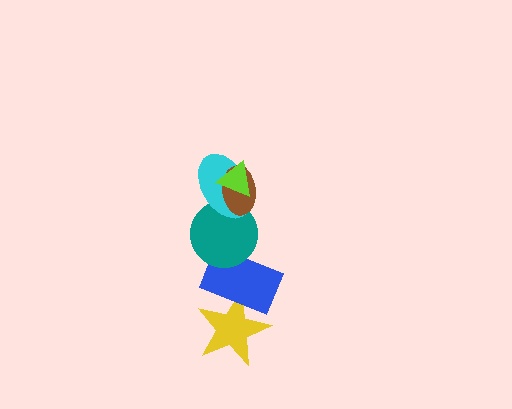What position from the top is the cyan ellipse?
The cyan ellipse is 3rd from the top.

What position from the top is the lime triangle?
The lime triangle is 1st from the top.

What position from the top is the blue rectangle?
The blue rectangle is 5th from the top.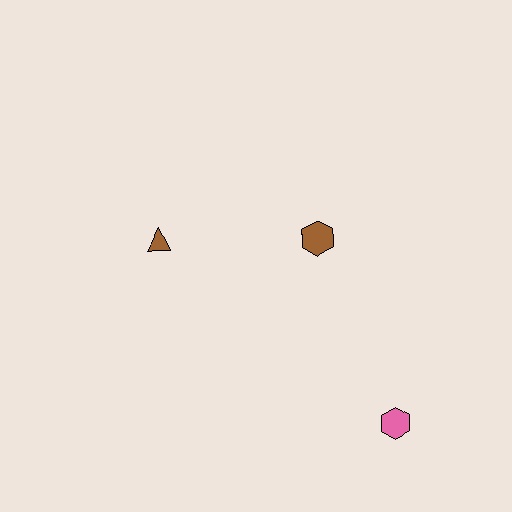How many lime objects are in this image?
There are no lime objects.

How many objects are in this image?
There are 3 objects.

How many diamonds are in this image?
There are no diamonds.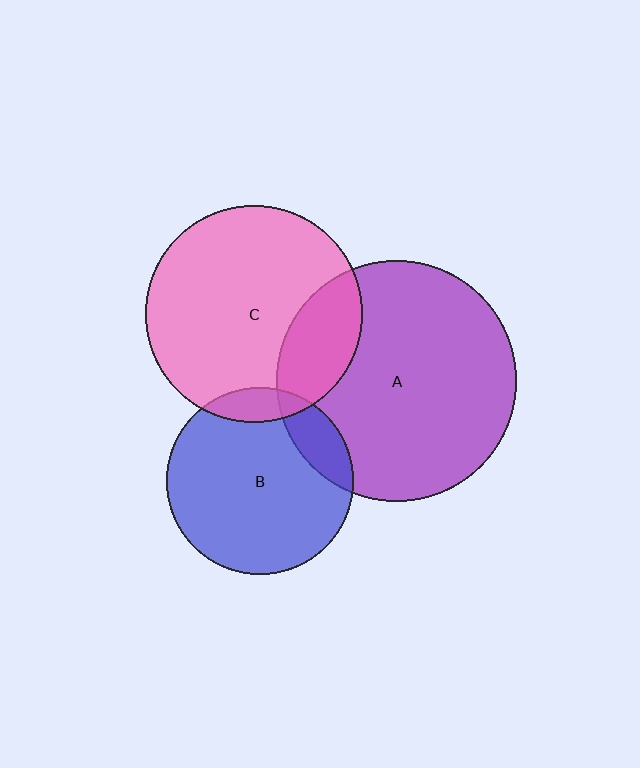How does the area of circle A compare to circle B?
Approximately 1.7 times.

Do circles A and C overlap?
Yes.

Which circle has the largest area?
Circle A (purple).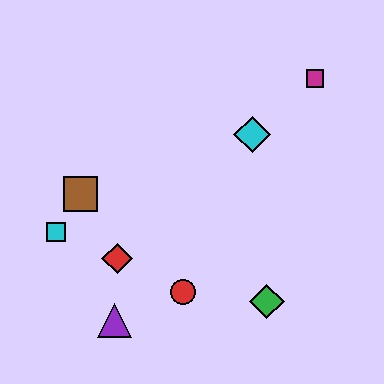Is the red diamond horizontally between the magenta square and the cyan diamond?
No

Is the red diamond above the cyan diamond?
No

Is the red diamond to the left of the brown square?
No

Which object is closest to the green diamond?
The red circle is closest to the green diamond.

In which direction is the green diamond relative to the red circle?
The green diamond is to the right of the red circle.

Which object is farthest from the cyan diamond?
The purple triangle is farthest from the cyan diamond.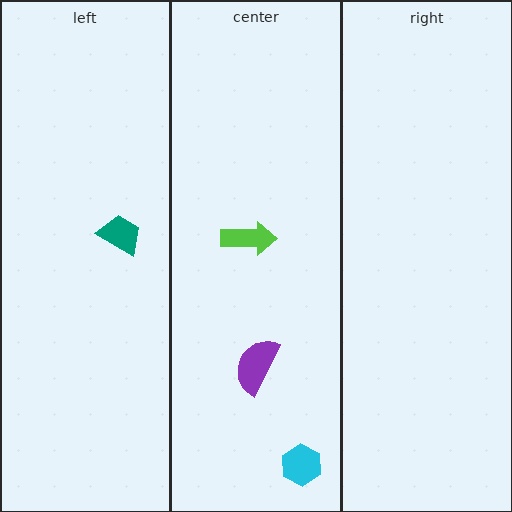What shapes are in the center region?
The purple semicircle, the cyan hexagon, the lime arrow.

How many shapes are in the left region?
1.